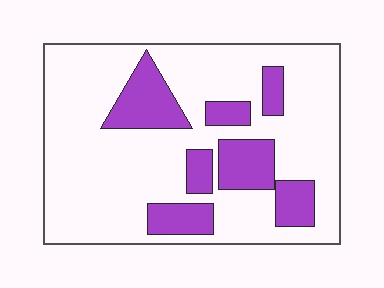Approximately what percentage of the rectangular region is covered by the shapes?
Approximately 25%.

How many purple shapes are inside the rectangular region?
7.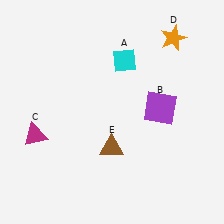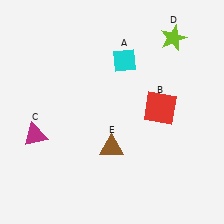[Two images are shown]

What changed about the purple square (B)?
In Image 1, B is purple. In Image 2, it changed to red.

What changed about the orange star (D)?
In Image 1, D is orange. In Image 2, it changed to lime.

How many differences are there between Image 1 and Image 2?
There are 2 differences between the two images.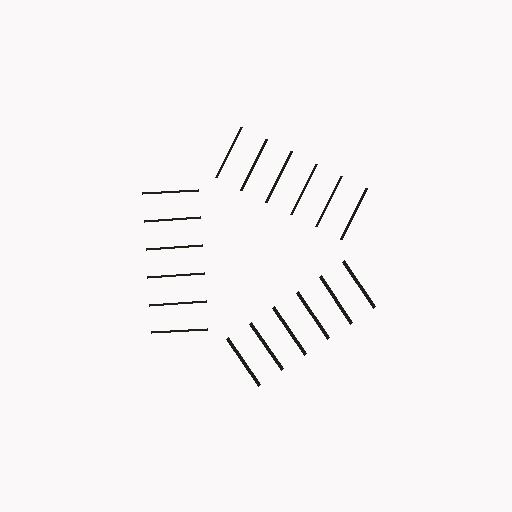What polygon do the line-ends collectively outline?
An illusory triangle — the line segments terminate on its edges but no continuous stroke is drawn.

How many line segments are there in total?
18 — 6 along each of the 3 edges.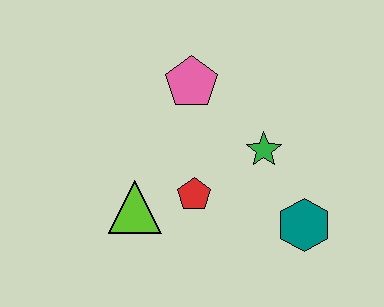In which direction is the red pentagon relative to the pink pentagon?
The red pentagon is below the pink pentagon.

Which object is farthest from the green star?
The lime triangle is farthest from the green star.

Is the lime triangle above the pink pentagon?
No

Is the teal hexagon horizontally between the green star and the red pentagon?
No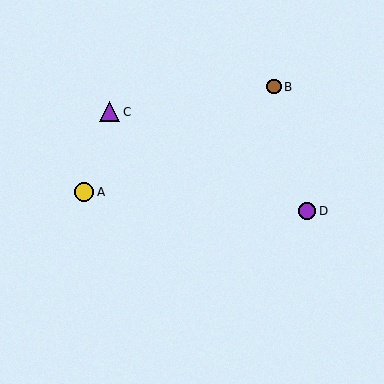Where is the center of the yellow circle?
The center of the yellow circle is at (84, 192).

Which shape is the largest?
The purple triangle (labeled C) is the largest.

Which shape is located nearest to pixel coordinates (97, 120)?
The purple triangle (labeled C) at (109, 112) is nearest to that location.